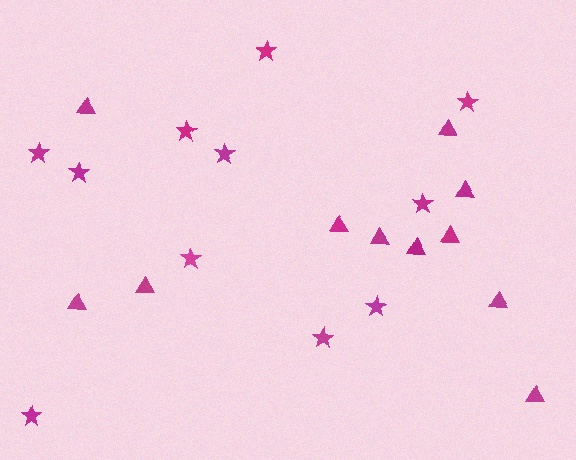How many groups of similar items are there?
There are 2 groups: one group of stars (11) and one group of triangles (11).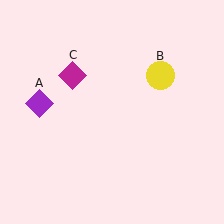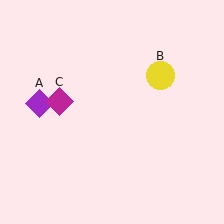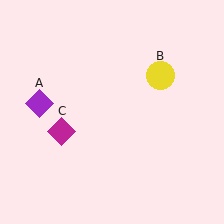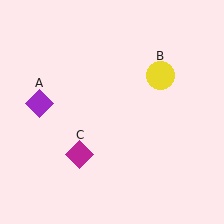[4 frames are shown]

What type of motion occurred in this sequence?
The magenta diamond (object C) rotated counterclockwise around the center of the scene.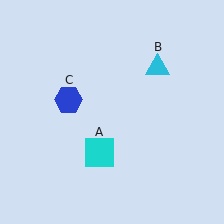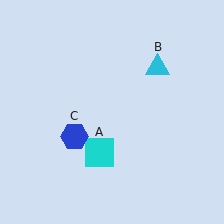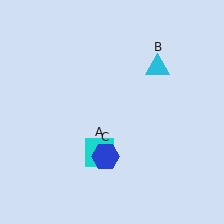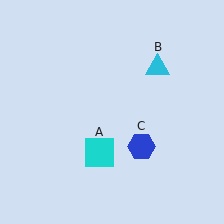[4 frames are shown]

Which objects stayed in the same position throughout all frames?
Cyan square (object A) and cyan triangle (object B) remained stationary.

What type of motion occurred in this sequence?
The blue hexagon (object C) rotated counterclockwise around the center of the scene.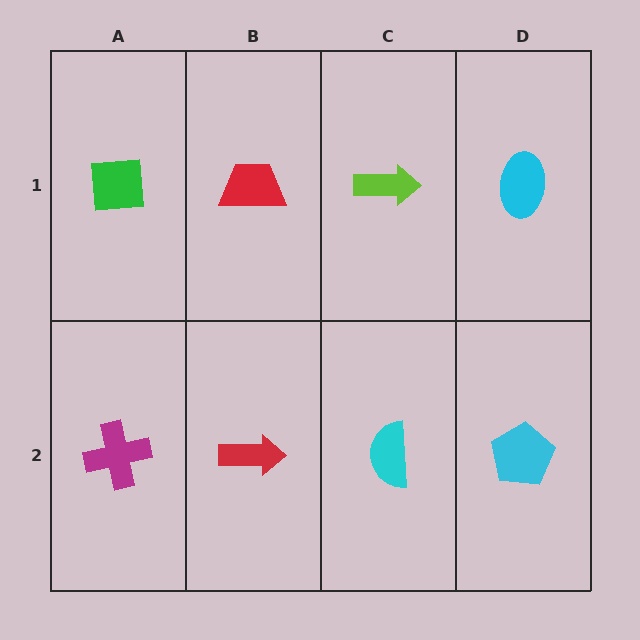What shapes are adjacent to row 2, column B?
A red trapezoid (row 1, column B), a magenta cross (row 2, column A), a cyan semicircle (row 2, column C).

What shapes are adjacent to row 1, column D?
A cyan pentagon (row 2, column D), a lime arrow (row 1, column C).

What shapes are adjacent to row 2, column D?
A cyan ellipse (row 1, column D), a cyan semicircle (row 2, column C).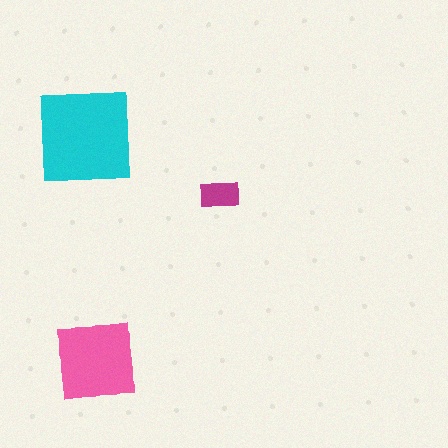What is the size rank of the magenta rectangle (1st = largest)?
3rd.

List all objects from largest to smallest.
The cyan square, the pink square, the magenta rectangle.